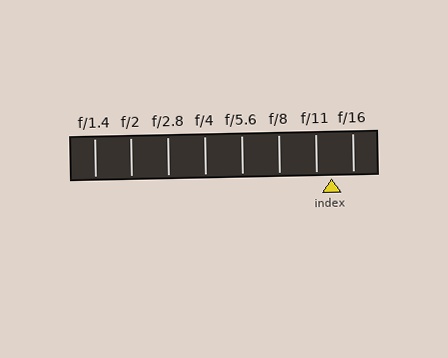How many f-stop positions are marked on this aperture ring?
There are 8 f-stop positions marked.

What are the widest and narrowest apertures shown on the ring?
The widest aperture shown is f/1.4 and the narrowest is f/16.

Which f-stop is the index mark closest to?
The index mark is closest to f/11.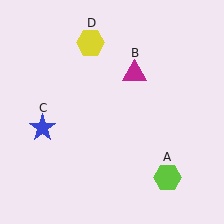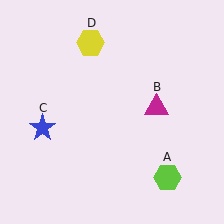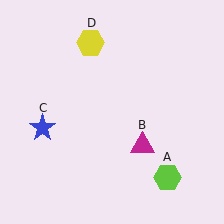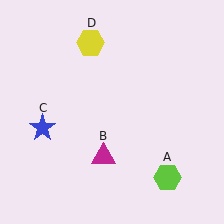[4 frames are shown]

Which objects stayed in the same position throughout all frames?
Lime hexagon (object A) and blue star (object C) and yellow hexagon (object D) remained stationary.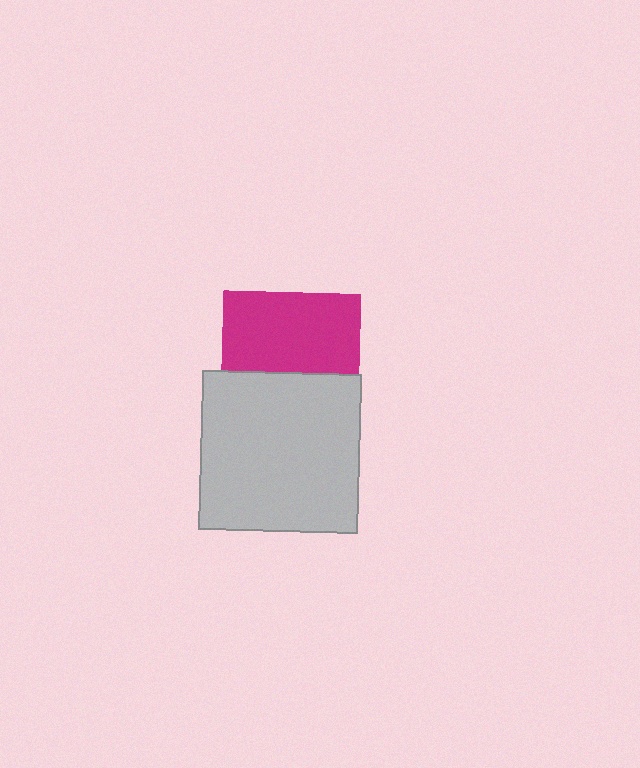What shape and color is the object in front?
The object in front is a light gray square.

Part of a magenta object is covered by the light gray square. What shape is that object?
It is a square.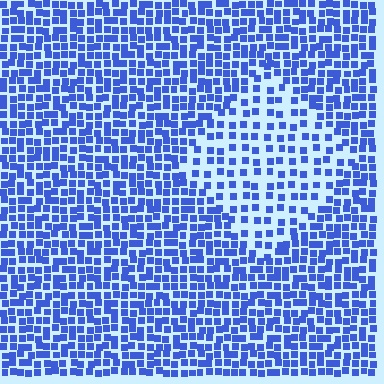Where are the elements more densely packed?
The elements are more densely packed outside the diamond boundary.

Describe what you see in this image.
The image contains small blue elements arranged at two different densities. A diamond-shaped region is visible where the elements are less densely packed than the surrounding area.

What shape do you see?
I see a diamond.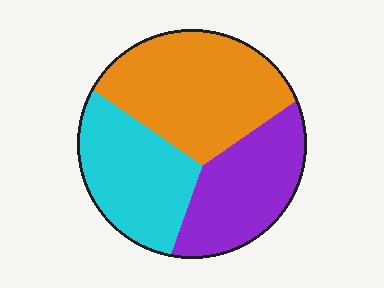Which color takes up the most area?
Orange, at roughly 40%.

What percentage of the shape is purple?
Purple covers roughly 30% of the shape.